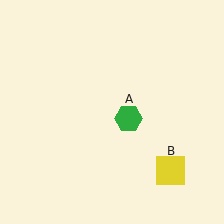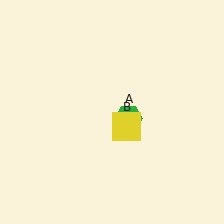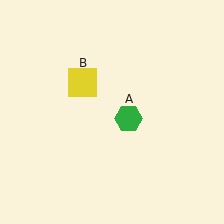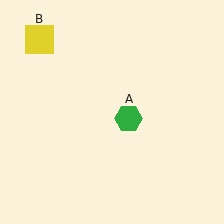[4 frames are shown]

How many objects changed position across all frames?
1 object changed position: yellow square (object B).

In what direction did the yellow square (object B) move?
The yellow square (object B) moved up and to the left.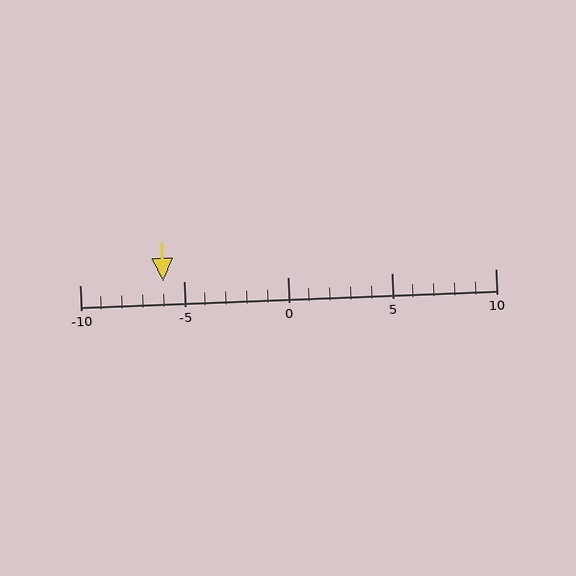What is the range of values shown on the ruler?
The ruler shows values from -10 to 10.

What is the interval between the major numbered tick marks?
The major tick marks are spaced 5 units apart.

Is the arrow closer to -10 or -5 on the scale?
The arrow is closer to -5.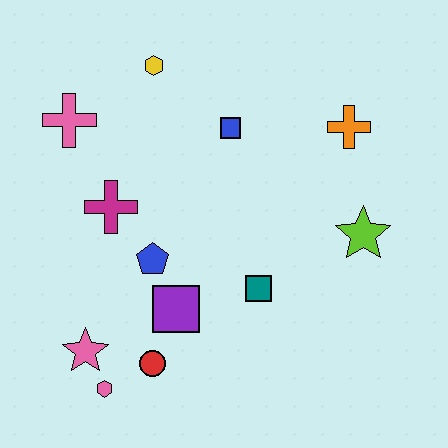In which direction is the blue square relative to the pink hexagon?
The blue square is above the pink hexagon.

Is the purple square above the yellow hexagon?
No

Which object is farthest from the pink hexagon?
The orange cross is farthest from the pink hexagon.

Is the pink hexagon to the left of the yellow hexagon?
Yes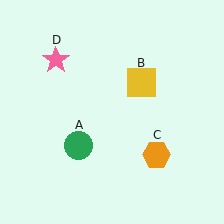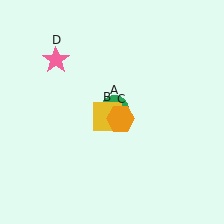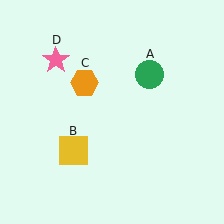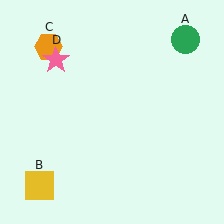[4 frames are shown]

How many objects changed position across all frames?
3 objects changed position: green circle (object A), yellow square (object B), orange hexagon (object C).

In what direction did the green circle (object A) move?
The green circle (object A) moved up and to the right.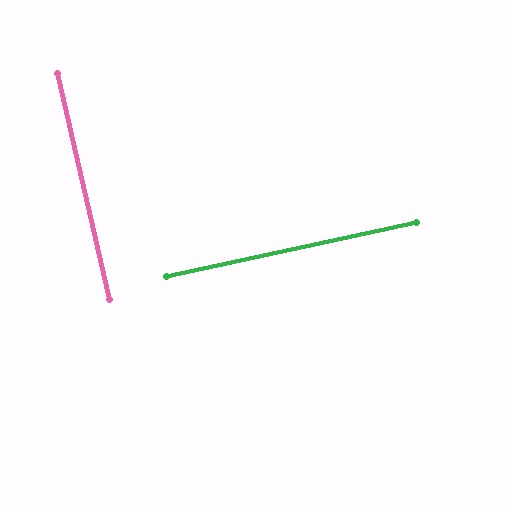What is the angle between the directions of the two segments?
Approximately 89 degrees.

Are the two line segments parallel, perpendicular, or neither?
Perpendicular — they meet at approximately 89°.